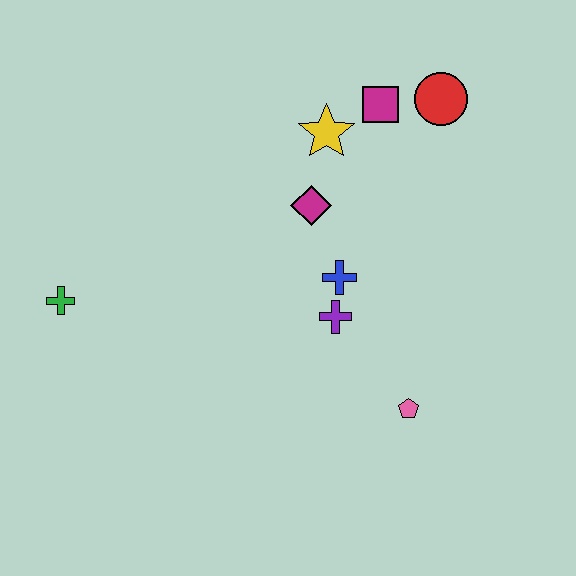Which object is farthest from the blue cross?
The green cross is farthest from the blue cross.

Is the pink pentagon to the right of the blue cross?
Yes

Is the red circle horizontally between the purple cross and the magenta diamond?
No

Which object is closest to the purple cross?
The blue cross is closest to the purple cross.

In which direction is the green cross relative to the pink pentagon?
The green cross is to the left of the pink pentagon.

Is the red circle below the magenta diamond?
No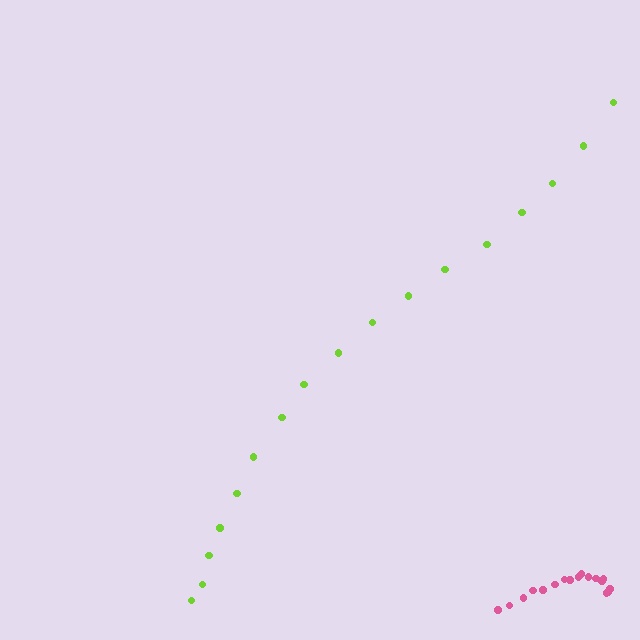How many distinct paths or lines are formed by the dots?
There are 2 distinct paths.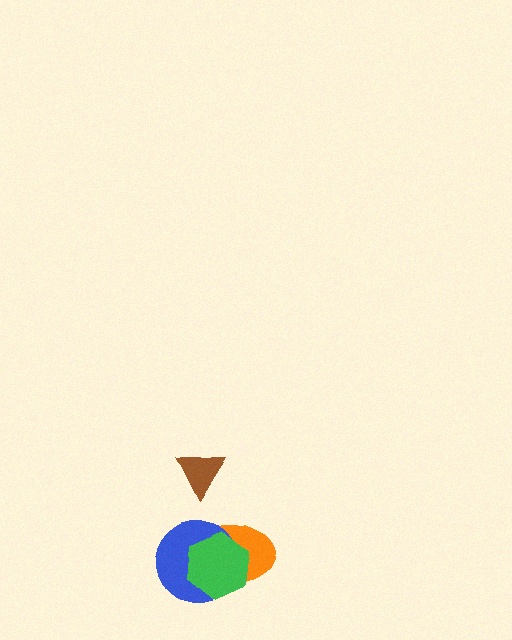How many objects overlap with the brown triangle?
0 objects overlap with the brown triangle.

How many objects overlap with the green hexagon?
2 objects overlap with the green hexagon.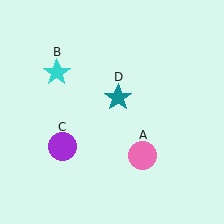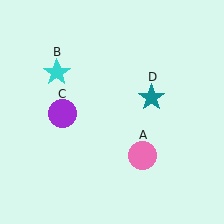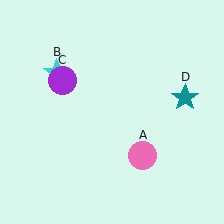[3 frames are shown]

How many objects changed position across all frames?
2 objects changed position: purple circle (object C), teal star (object D).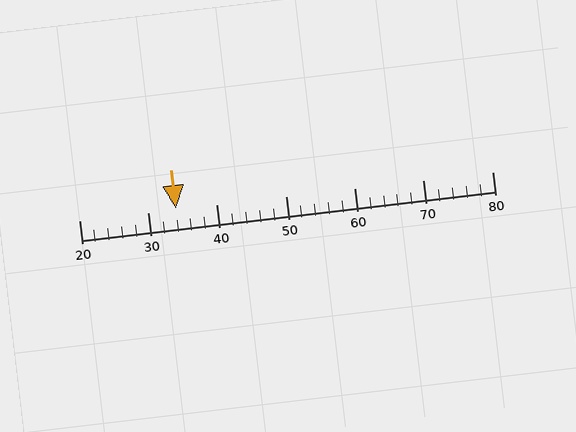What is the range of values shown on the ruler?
The ruler shows values from 20 to 80.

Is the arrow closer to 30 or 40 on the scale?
The arrow is closer to 30.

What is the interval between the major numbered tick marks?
The major tick marks are spaced 10 units apart.